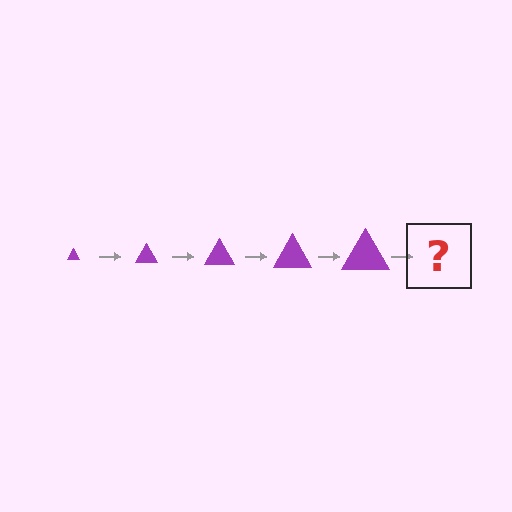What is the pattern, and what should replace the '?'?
The pattern is that the triangle gets progressively larger each step. The '?' should be a purple triangle, larger than the previous one.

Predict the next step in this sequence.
The next step is a purple triangle, larger than the previous one.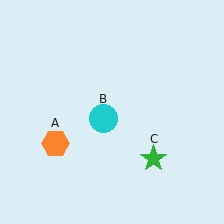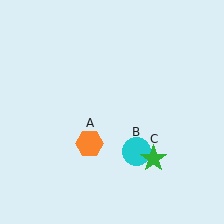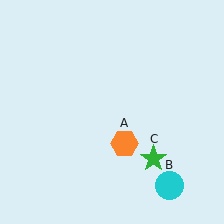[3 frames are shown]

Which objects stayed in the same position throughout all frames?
Green star (object C) remained stationary.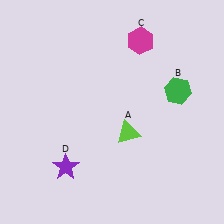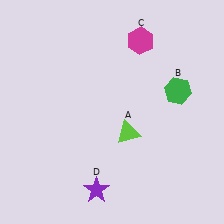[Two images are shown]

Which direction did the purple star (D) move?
The purple star (D) moved right.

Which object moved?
The purple star (D) moved right.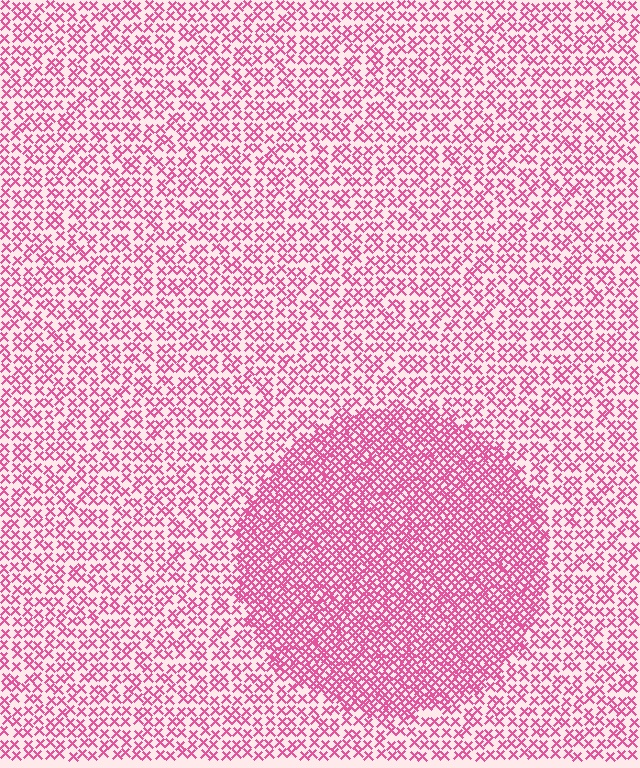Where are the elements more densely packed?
The elements are more densely packed inside the circle boundary.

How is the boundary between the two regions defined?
The boundary is defined by a change in element density (approximately 2.0x ratio). All elements are the same color, size, and shape.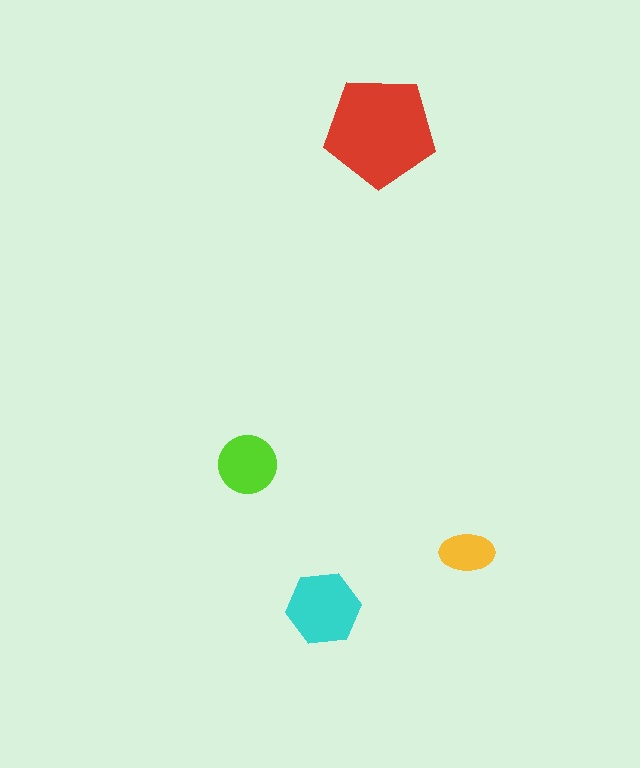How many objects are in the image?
There are 4 objects in the image.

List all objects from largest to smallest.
The red pentagon, the cyan hexagon, the lime circle, the yellow ellipse.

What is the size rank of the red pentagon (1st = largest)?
1st.